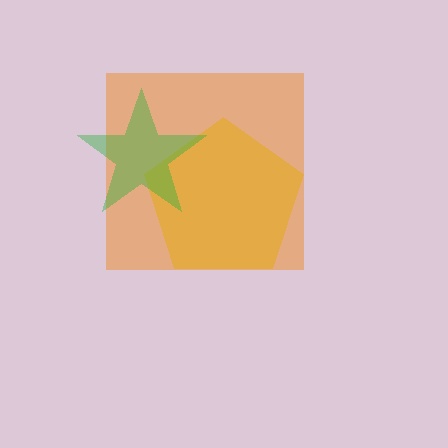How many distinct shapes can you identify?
There are 3 distinct shapes: a yellow pentagon, an orange square, a green star.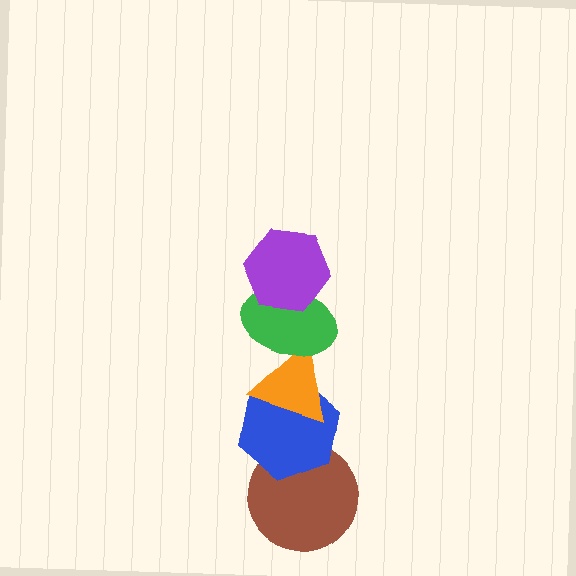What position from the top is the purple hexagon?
The purple hexagon is 1st from the top.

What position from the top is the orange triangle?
The orange triangle is 3rd from the top.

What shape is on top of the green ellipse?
The purple hexagon is on top of the green ellipse.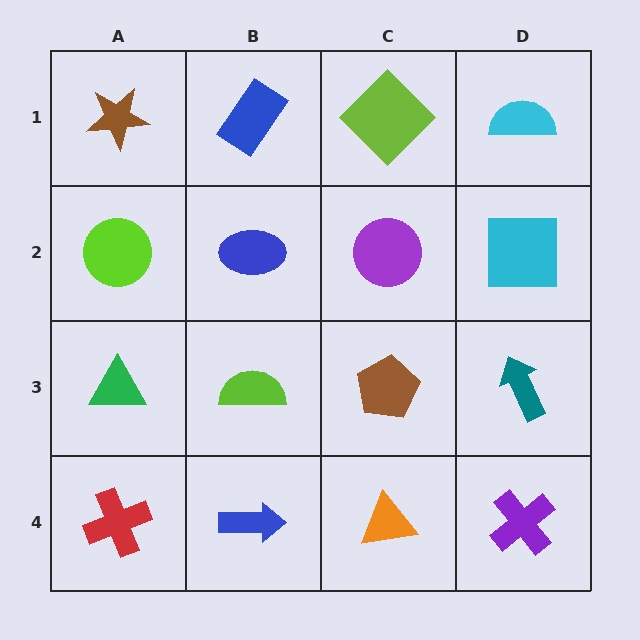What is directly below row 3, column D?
A purple cross.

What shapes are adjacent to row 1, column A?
A lime circle (row 2, column A), a blue rectangle (row 1, column B).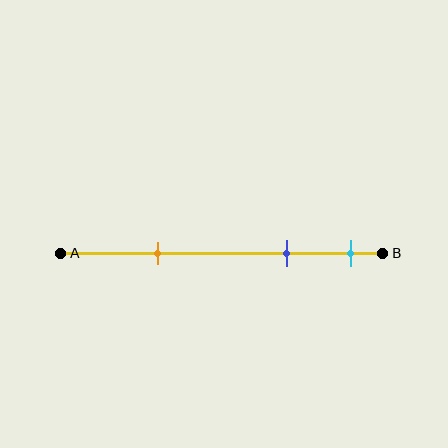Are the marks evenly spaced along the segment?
No, the marks are not evenly spaced.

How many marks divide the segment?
There are 3 marks dividing the segment.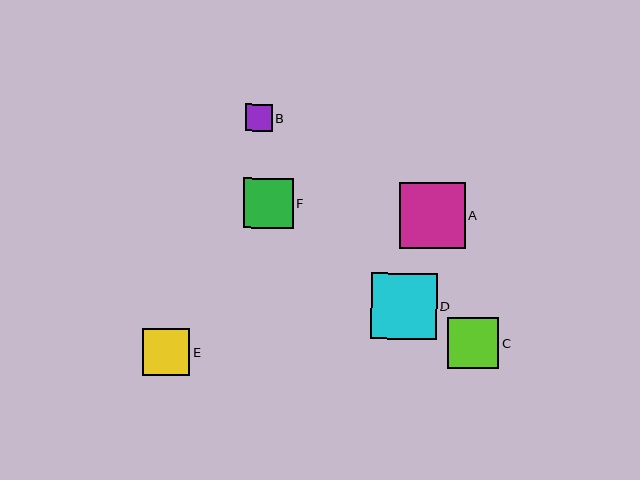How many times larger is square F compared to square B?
Square F is approximately 1.9 times the size of square B.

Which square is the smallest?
Square B is the smallest with a size of approximately 27 pixels.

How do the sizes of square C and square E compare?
Square C and square E are approximately the same size.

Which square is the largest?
Square D is the largest with a size of approximately 66 pixels.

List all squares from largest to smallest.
From largest to smallest: D, A, C, F, E, B.